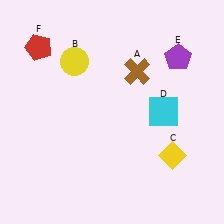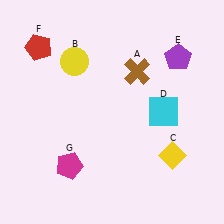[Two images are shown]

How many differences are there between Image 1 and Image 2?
There is 1 difference between the two images.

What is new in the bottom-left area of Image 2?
A magenta pentagon (G) was added in the bottom-left area of Image 2.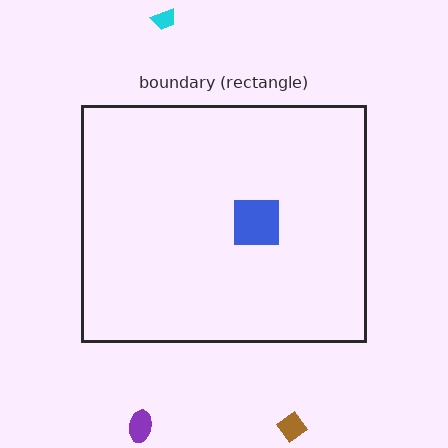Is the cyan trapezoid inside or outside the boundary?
Outside.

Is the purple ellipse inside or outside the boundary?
Outside.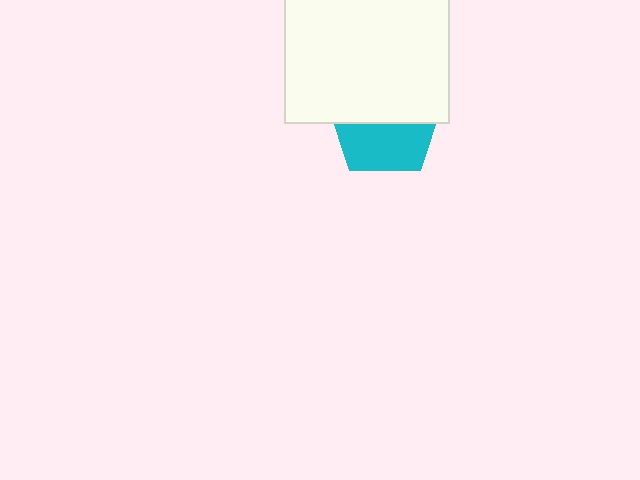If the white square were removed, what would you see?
You would see the complete cyan pentagon.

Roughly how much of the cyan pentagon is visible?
About half of it is visible (roughly 47%).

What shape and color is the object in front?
The object in front is a white square.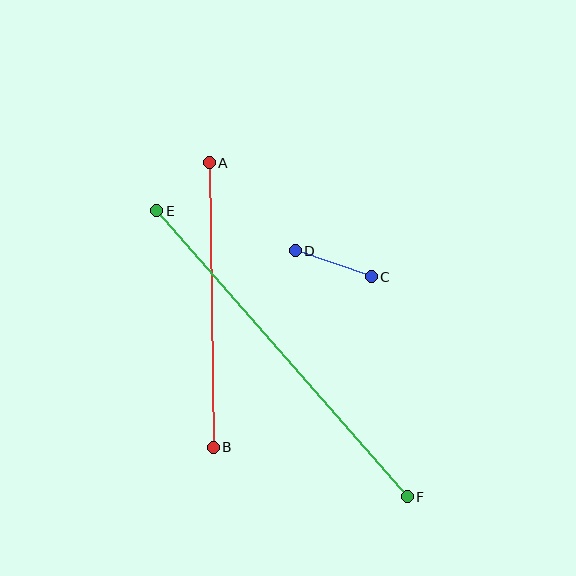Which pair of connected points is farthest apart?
Points E and F are farthest apart.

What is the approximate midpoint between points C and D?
The midpoint is at approximately (333, 264) pixels.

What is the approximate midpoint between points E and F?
The midpoint is at approximately (282, 354) pixels.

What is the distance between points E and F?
The distance is approximately 380 pixels.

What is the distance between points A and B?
The distance is approximately 285 pixels.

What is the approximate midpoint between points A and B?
The midpoint is at approximately (211, 305) pixels.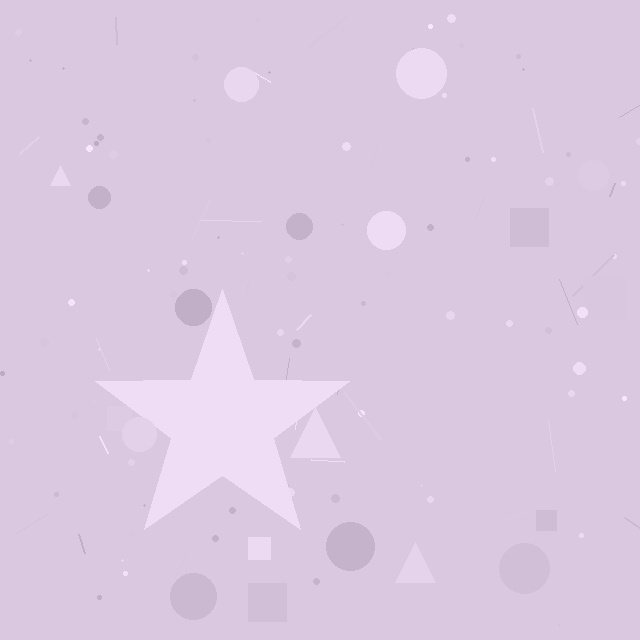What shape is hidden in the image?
A star is hidden in the image.